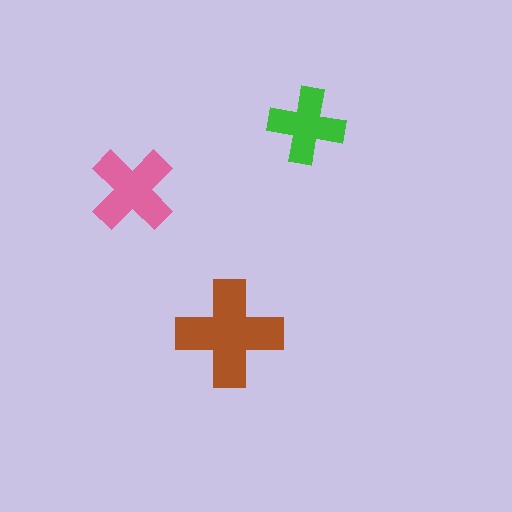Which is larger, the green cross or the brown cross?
The brown one.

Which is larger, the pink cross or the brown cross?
The brown one.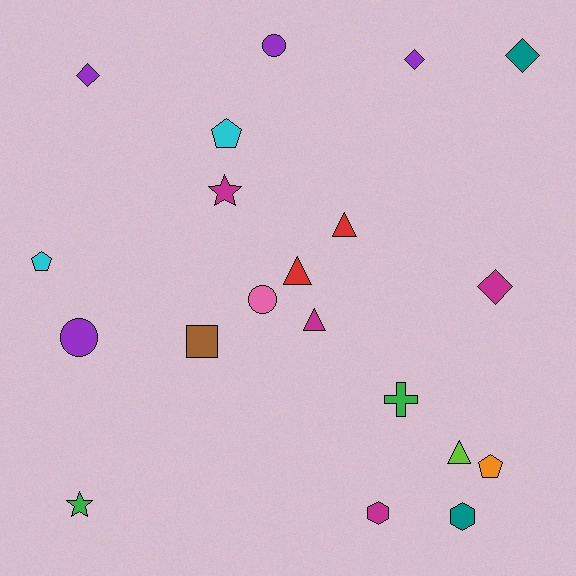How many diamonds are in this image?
There are 4 diamonds.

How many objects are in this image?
There are 20 objects.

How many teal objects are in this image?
There are 2 teal objects.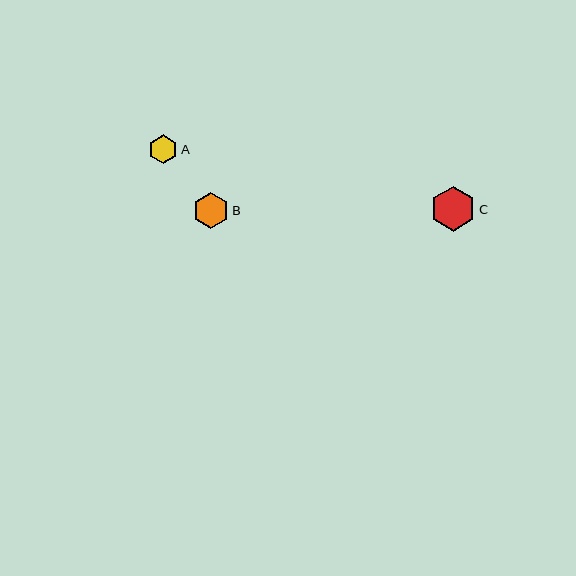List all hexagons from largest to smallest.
From largest to smallest: C, B, A.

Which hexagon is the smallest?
Hexagon A is the smallest with a size of approximately 29 pixels.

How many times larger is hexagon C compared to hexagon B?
Hexagon C is approximately 1.3 times the size of hexagon B.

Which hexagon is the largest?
Hexagon C is the largest with a size of approximately 45 pixels.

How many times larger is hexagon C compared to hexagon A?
Hexagon C is approximately 1.5 times the size of hexagon A.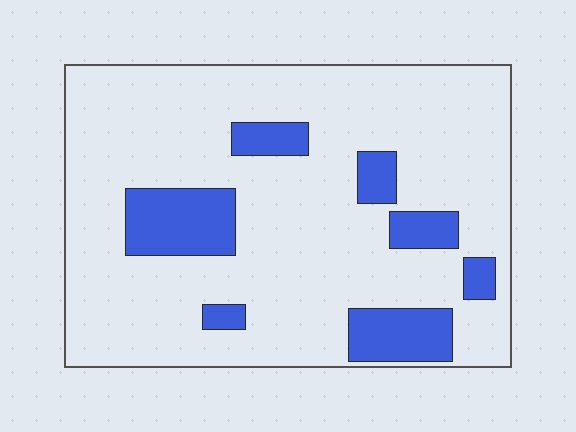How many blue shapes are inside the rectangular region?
7.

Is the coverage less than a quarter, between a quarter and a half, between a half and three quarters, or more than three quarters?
Less than a quarter.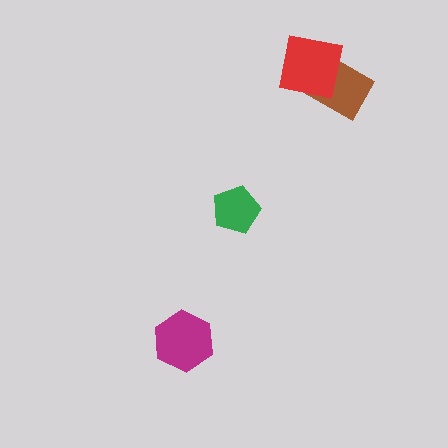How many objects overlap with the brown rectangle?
1 object overlaps with the brown rectangle.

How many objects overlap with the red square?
1 object overlaps with the red square.